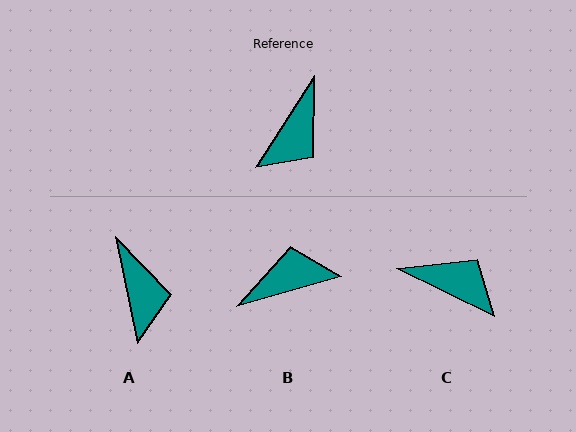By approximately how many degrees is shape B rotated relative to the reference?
Approximately 139 degrees counter-clockwise.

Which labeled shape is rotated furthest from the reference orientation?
B, about 139 degrees away.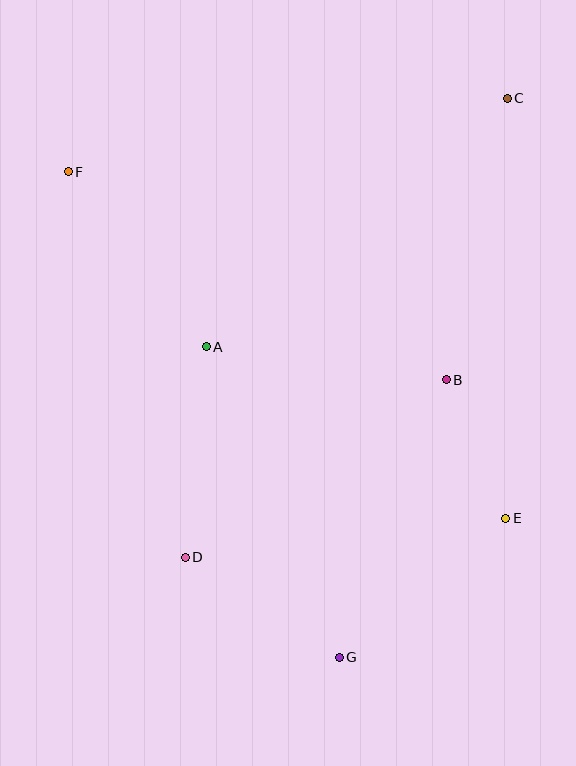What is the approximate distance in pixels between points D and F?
The distance between D and F is approximately 403 pixels.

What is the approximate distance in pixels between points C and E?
The distance between C and E is approximately 420 pixels.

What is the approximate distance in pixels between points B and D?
The distance between B and D is approximately 316 pixels.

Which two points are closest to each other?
Points B and E are closest to each other.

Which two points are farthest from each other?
Points C and G are farthest from each other.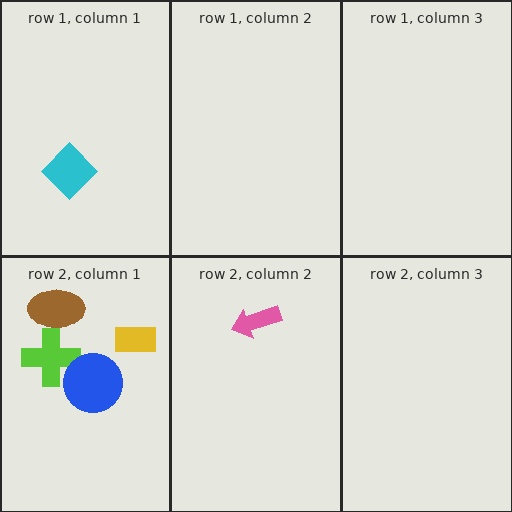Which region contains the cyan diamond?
The row 1, column 1 region.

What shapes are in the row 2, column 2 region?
The pink arrow.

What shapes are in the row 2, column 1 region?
The yellow rectangle, the lime cross, the blue circle, the brown ellipse.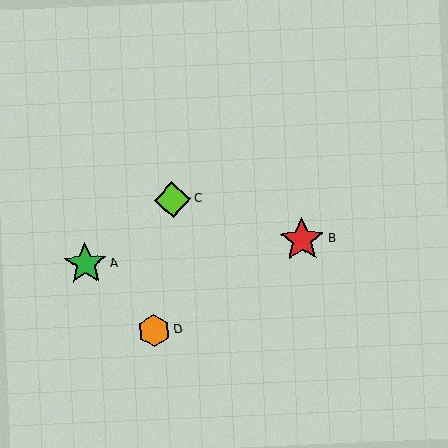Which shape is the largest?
The red star (labeled B) is the largest.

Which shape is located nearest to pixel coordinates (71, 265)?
The green star (labeled A) at (86, 264) is nearest to that location.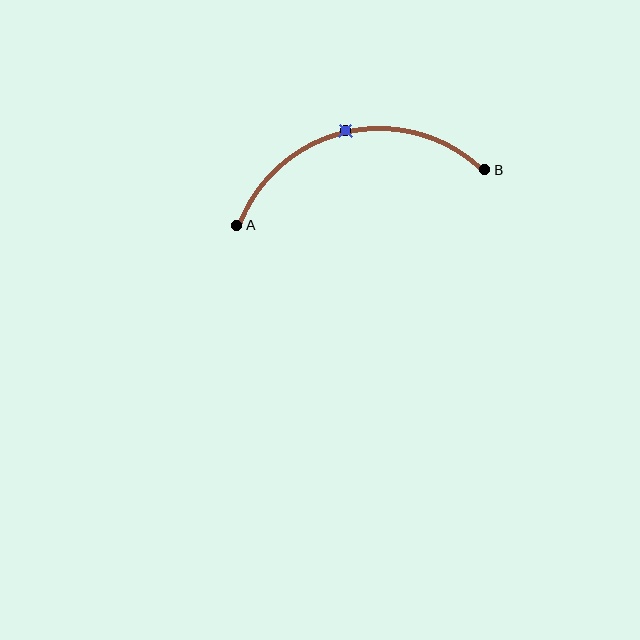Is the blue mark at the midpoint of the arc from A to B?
Yes. The blue mark lies on the arc at equal arc-length from both A and B — it is the arc midpoint.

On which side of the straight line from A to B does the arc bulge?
The arc bulges above the straight line connecting A and B.